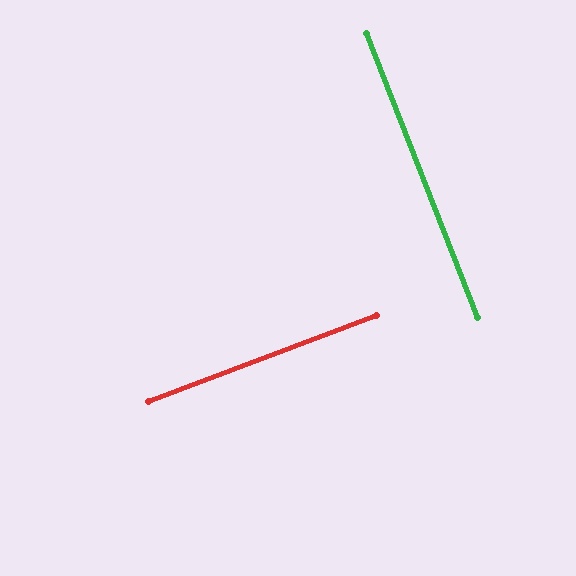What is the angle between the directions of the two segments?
Approximately 89 degrees.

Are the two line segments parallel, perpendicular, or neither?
Perpendicular — they meet at approximately 89°.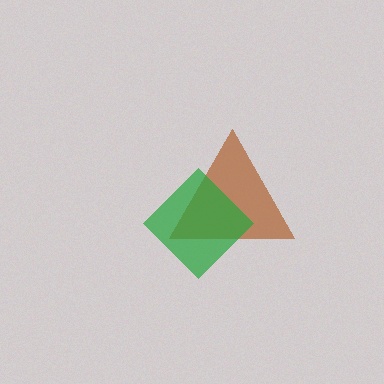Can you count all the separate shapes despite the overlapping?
Yes, there are 2 separate shapes.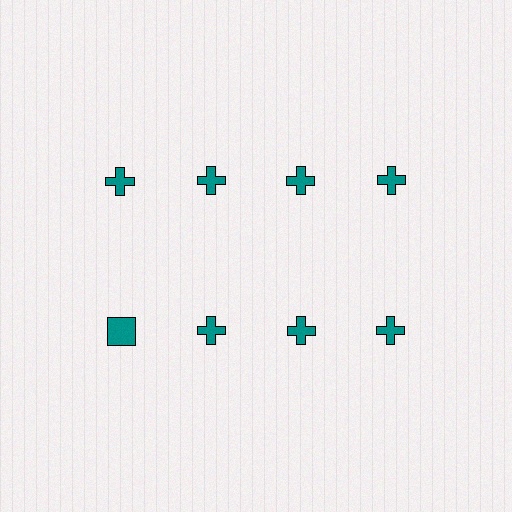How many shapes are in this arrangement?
There are 8 shapes arranged in a grid pattern.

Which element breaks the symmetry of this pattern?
The teal square in the second row, leftmost column breaks the symmetry. All other shapes are teal crosses.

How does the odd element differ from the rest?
It has a different shape: square instead of cross.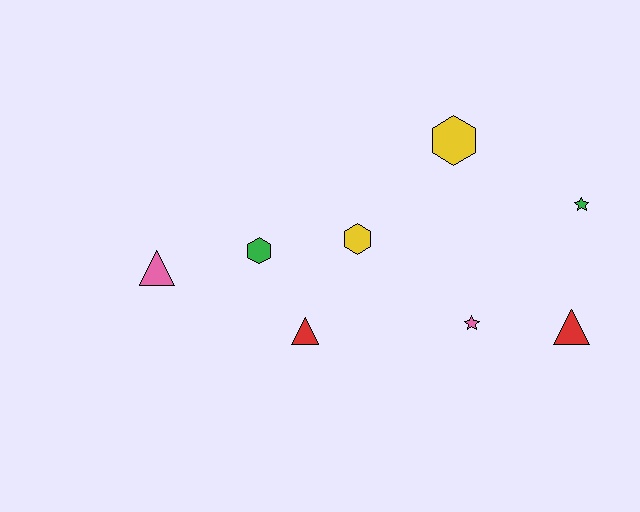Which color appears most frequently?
Red, with 2 objects.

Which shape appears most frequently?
Hexagon, with 3 objects.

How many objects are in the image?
There are 8 objects.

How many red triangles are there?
There are 2 red triangles.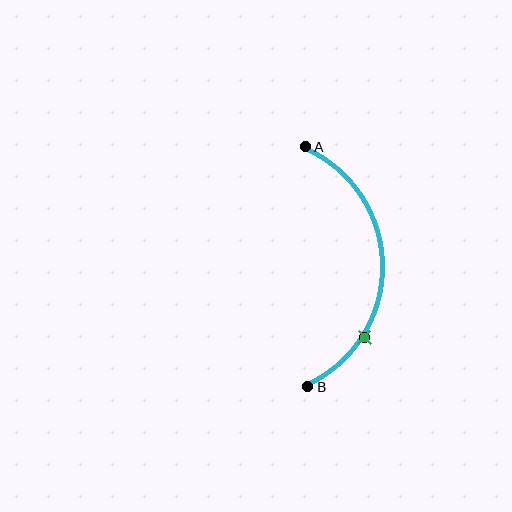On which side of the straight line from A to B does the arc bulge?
The arc bulges to the right of the straight line connecting A and B.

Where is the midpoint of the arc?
The arc midpoint is the point on the curve farthest from the straight line joining A and B. It sits to the right of that line.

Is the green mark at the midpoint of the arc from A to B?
No. The green mark lies on the arc but is closer to endpoint B. The arc midpoint would be at the point on the curve equidistant along the arc from both A and B.